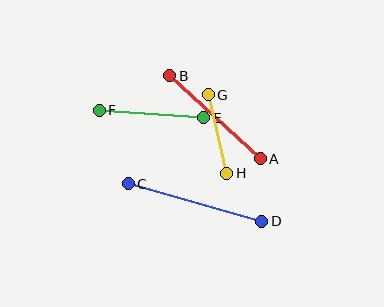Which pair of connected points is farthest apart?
Points C and D are farthest apart.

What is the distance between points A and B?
The distance is approximately 123 pixels.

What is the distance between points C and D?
The distance is approximately 139 pixels.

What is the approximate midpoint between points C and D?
The midpoint is at approximately (195, 203) pixels.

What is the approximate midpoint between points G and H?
The midpoint is at approximately (217, 134) pixels.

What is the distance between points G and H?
The distance is approximately 81 pixels.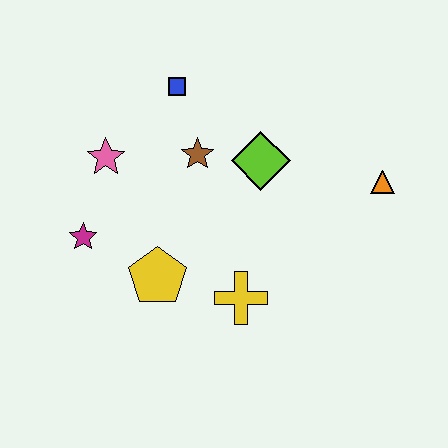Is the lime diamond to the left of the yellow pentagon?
No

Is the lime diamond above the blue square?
No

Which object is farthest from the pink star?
The orange triangle is farthest from the pink star.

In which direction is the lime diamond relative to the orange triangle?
The lime diamond is to the left of the orange triangle.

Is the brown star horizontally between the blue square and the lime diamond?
Yes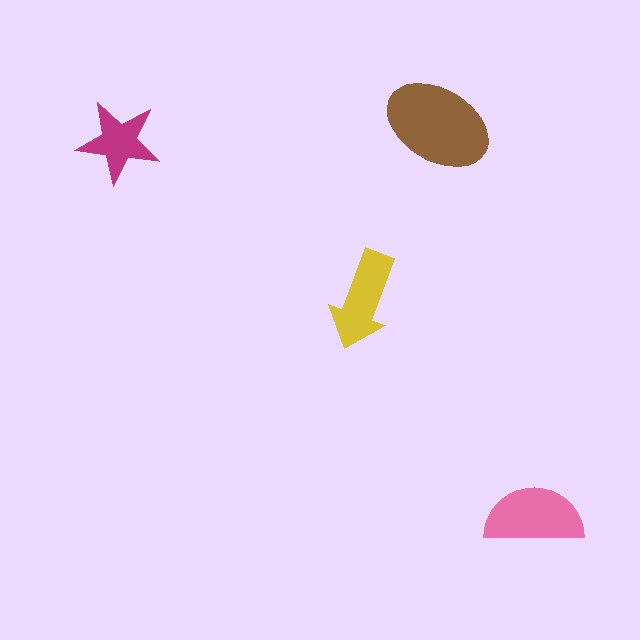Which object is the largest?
The brown ellipse.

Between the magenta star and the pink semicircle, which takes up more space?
The pink semicircle.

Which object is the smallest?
The magenta star.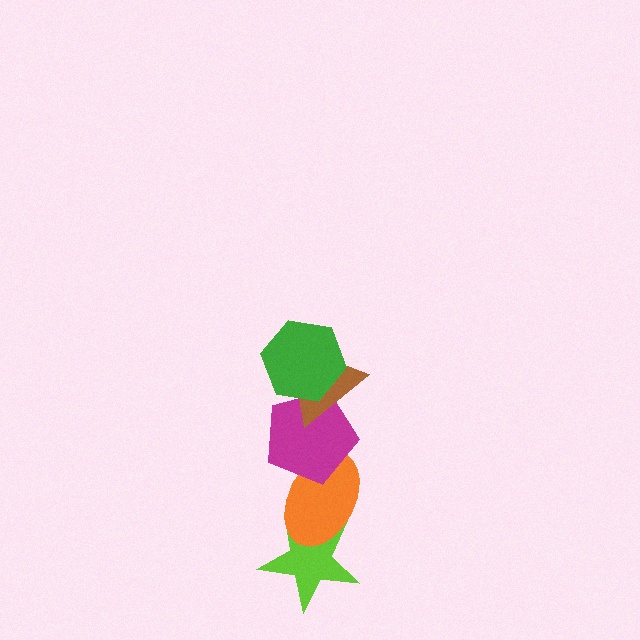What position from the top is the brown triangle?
The brown triangle is 2nd from the top.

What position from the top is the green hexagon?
The green hexagon is 1st from the top.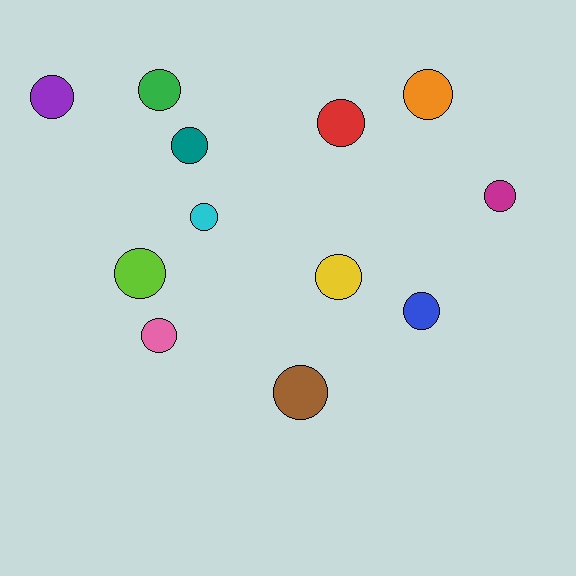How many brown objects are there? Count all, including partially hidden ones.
There is 1 brown object.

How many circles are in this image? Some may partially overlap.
There are 12 circles.